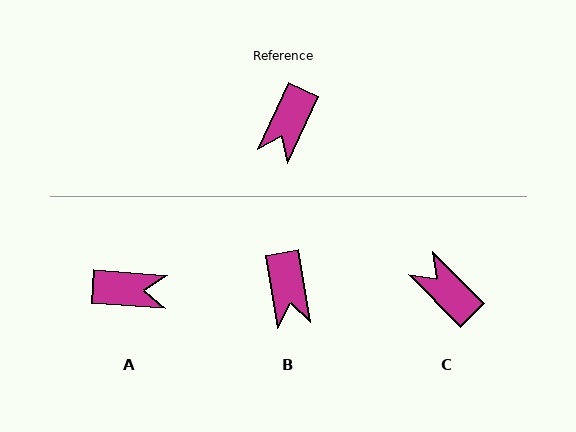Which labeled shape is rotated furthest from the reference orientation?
A, about 112 degrees away.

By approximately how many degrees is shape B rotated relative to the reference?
Approximately 35 degrees counter-clockwise.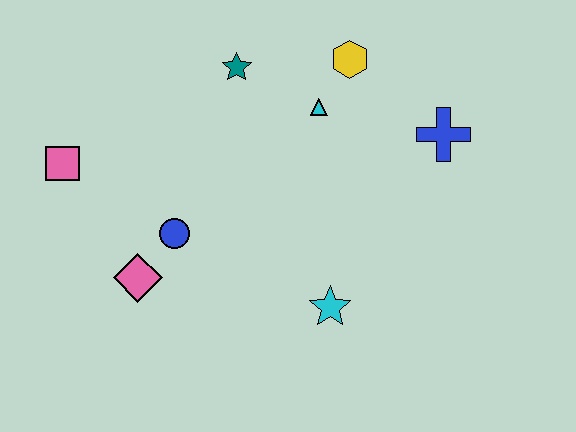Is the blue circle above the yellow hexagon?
No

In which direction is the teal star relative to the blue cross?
The teal star is to the left of the blue cross.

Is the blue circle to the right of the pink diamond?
Yes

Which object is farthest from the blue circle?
The blue cross is farthest from the blue circle.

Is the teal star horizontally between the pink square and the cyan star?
Yes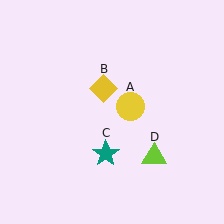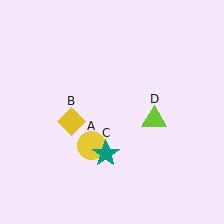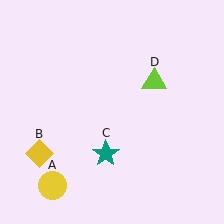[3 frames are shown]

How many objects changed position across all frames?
3 objects changed position: yellow circle (object A), yellow diamond (object B), lime triangle (object D).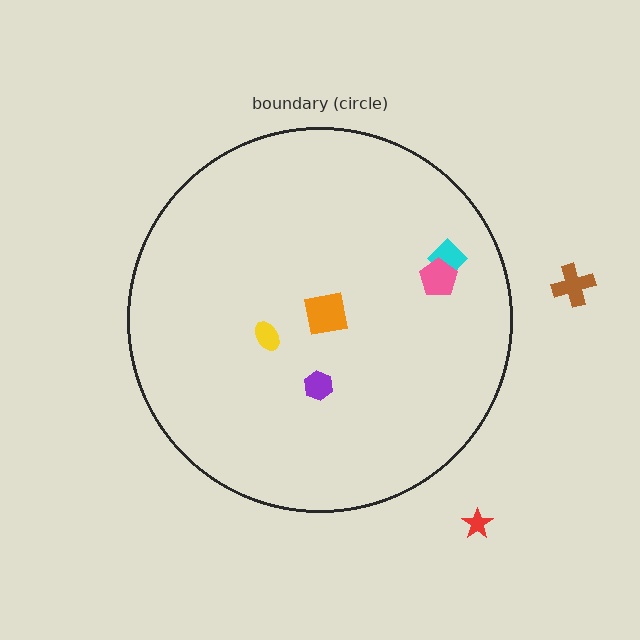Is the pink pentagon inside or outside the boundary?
Inside.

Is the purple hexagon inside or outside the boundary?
Inside.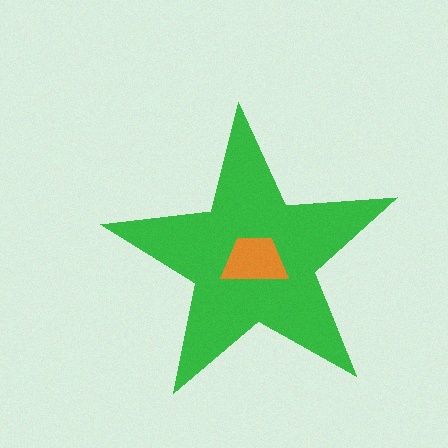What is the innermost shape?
The orange trapezoid.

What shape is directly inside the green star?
The orange trapezoid.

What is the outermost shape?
The green star.